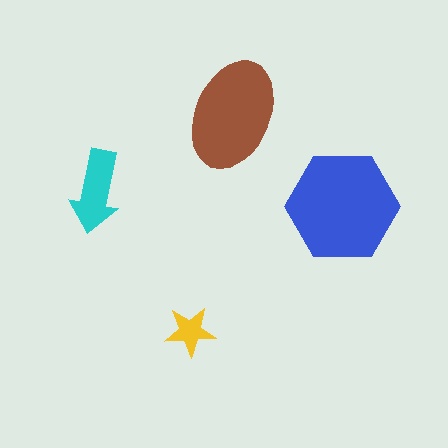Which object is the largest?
The blue hexagon.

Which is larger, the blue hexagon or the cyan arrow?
The blue hexagon.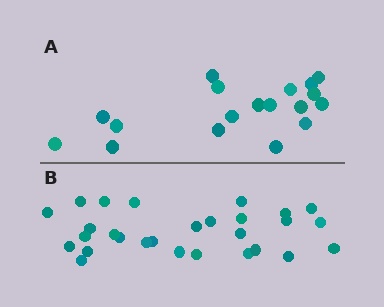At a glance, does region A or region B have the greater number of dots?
Region B (the bottom region) has more dots.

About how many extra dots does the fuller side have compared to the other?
Region B has roughly 10 or so more dots than region A.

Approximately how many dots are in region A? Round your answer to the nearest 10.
About 20 dots. (The exact count is 18, which rounds to 20.)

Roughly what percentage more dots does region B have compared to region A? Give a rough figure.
About 55% more.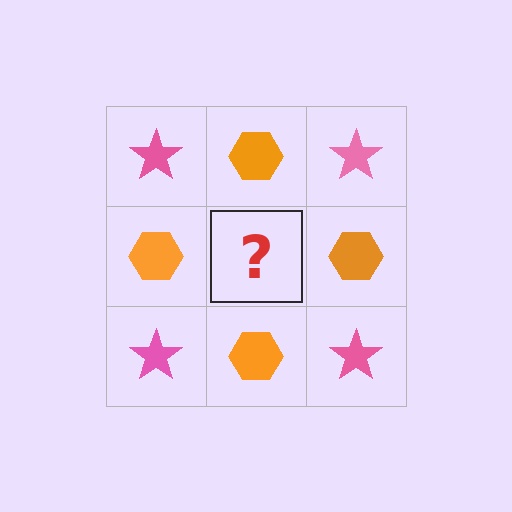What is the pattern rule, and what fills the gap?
The rule is that it alternates pink star and orange hexagon in a checkerboard pattern. The gap should be filled with a pink star.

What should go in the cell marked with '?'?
The missing cell should contain a pink star.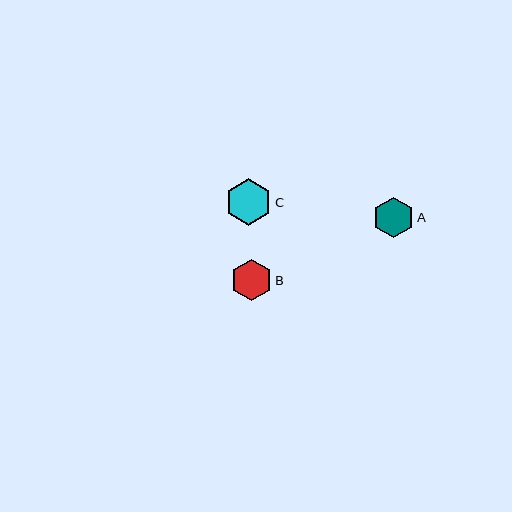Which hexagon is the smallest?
Hexagon A is the smallest with a size of approximately 41 pixels.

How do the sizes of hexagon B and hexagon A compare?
Hexagon B and hexagon A are approximately the same size.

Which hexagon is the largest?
Hexagon C is the largest with a size of approximately 47 pixels.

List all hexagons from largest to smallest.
From largest to smallest: C, B, A.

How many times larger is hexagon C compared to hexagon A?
Hexagon C is approximately 1.2 times the size of hexagon A.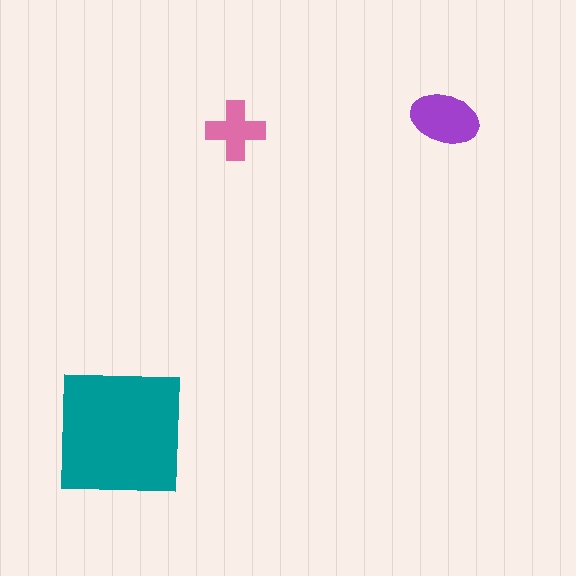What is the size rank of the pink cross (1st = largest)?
3rd.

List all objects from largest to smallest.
The teal square, the purple ellipse, the pink cross.